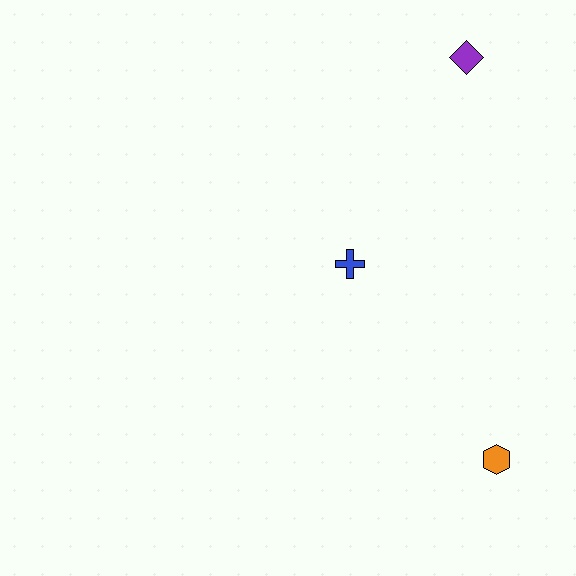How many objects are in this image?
There are 3 objects.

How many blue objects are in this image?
There is 1 blue object.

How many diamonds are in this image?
There is 1 diamond.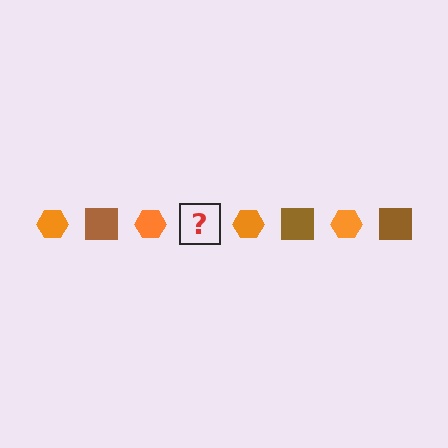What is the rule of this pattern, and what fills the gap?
The rule is that the pattern alternates between orange hexagon and brown square. The gap should be filled with a brown square.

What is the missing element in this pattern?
The missing element is a brown square.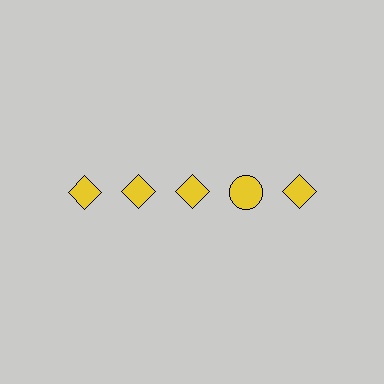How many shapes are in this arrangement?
There are 5 shapes arranged in a grid pattern.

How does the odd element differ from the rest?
It has a different shape: circle instead of diamond.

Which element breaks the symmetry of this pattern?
The yellow circle in the top row, second from right column breaks the symmetry. All other shapes are yellow diamonds.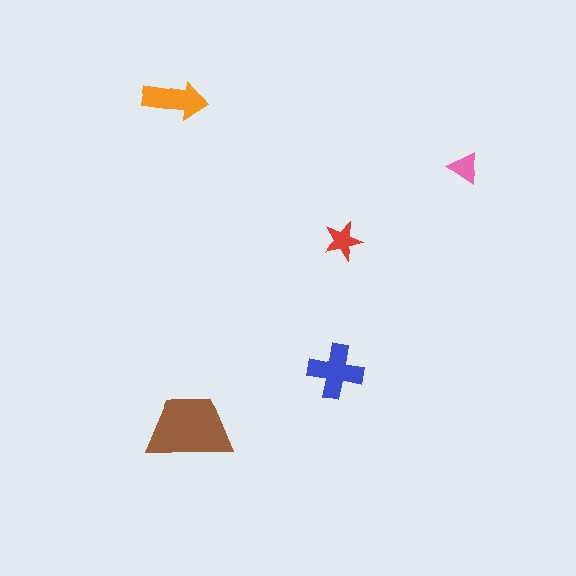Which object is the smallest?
The pink triangle.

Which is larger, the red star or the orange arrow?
The orange arrow.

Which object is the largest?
The brown trapezoid.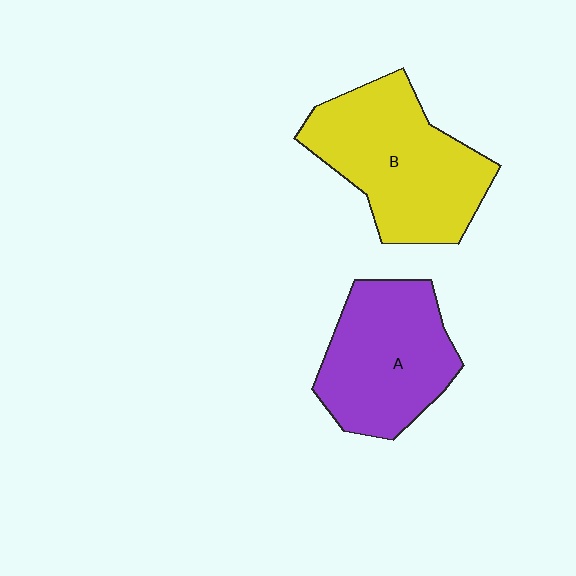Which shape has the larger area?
Shape B (yellow).